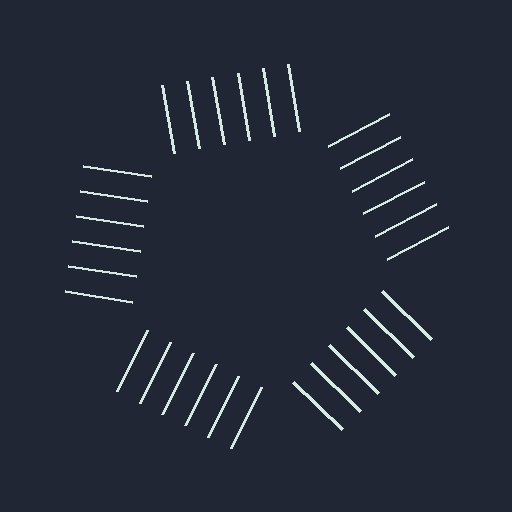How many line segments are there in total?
30 — 6 along each of the 5 edges.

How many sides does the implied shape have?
5 sides — the line-ends trace a pentagon.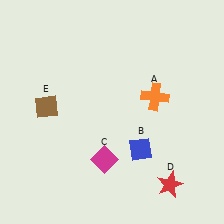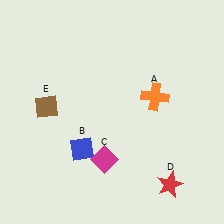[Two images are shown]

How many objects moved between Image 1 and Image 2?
1 object moved between the two images.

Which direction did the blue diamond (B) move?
The blue diamond (B) moved left.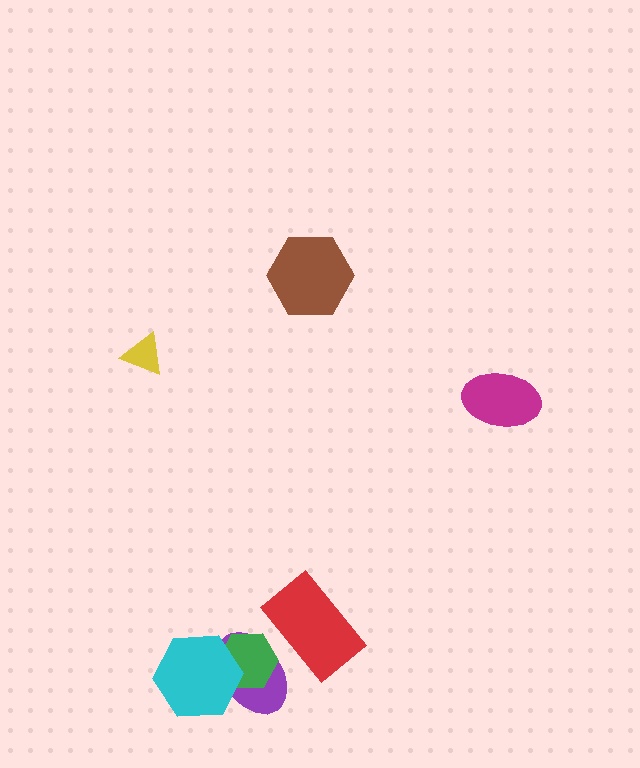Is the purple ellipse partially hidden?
Yes, it is partially covered by another shape.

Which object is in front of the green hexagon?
The cyan hexagon is in front of the green hexagon.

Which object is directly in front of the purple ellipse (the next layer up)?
The green hexagon is directly in front of the purple ellipse.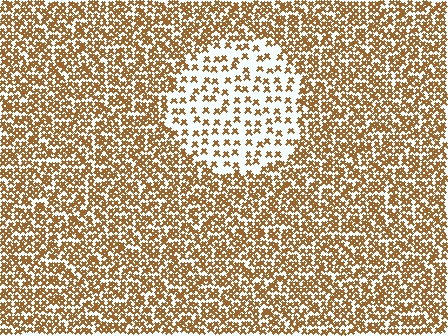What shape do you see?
I see a circle.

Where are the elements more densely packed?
The elements are more densely packed outside the circle boundary.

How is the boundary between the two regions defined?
The boundary is defined by a change in element density (approximately 2.5x ratio). All elements are the same color, size, and shape.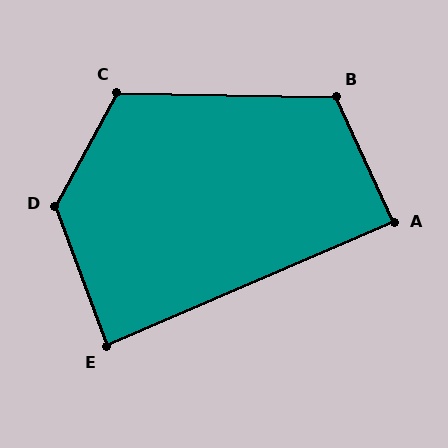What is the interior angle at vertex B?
Approximately 116 degrees (obtuse).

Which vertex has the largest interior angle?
D, at approximately 131 degrees.